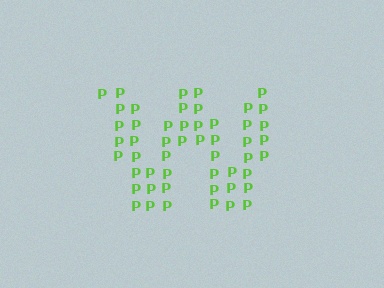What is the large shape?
The large shape is the letter W.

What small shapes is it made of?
It is made of small letter P's.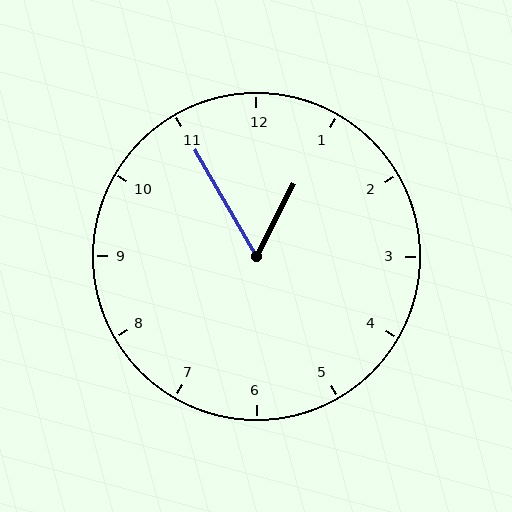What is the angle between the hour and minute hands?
Approximately 58 degrees.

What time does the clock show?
12:55.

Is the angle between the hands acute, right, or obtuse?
It is acute.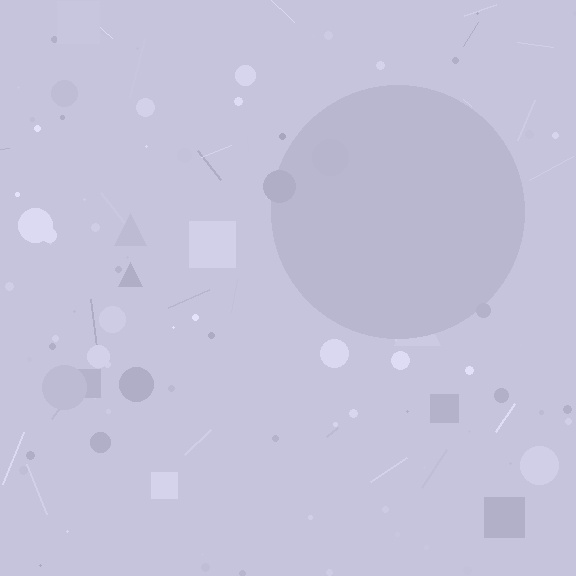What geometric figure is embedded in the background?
A circle is embedded in the background.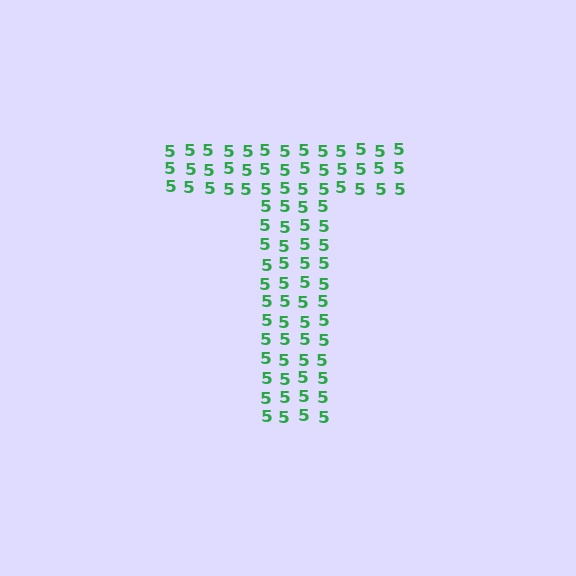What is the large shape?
The large shape is the letter T.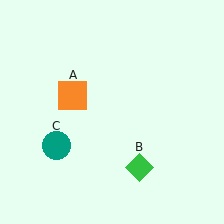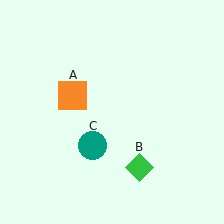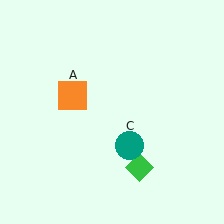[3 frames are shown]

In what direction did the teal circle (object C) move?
The teal circle (object C) moved right.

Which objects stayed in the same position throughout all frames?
Orange square (object A) and green diamond (object B) remained stationary.